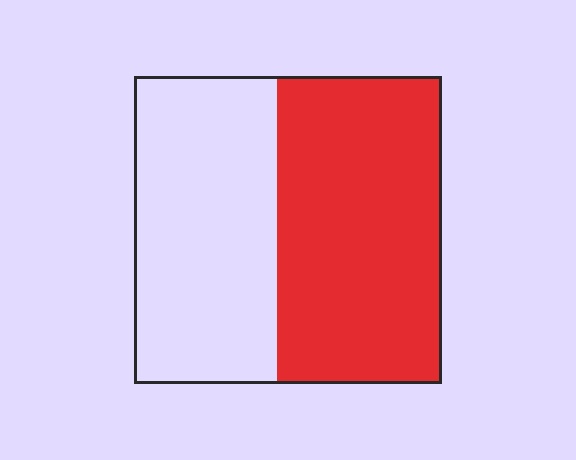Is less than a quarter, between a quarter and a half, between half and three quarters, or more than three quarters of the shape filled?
Between half and three quarters.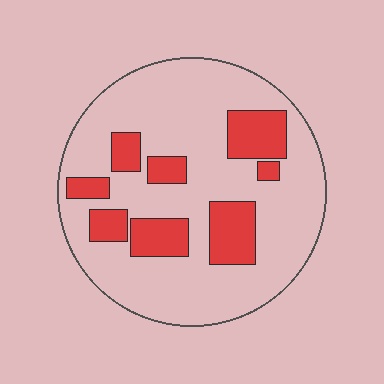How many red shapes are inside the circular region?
8.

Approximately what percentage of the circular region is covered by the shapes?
Approximately 25%.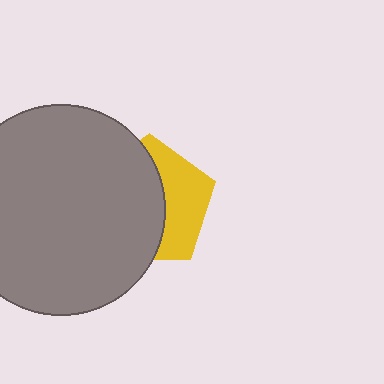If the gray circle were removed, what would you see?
You would see the complete yellow pentagon.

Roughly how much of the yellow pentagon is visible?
A small part of it is visible (roughly 40%).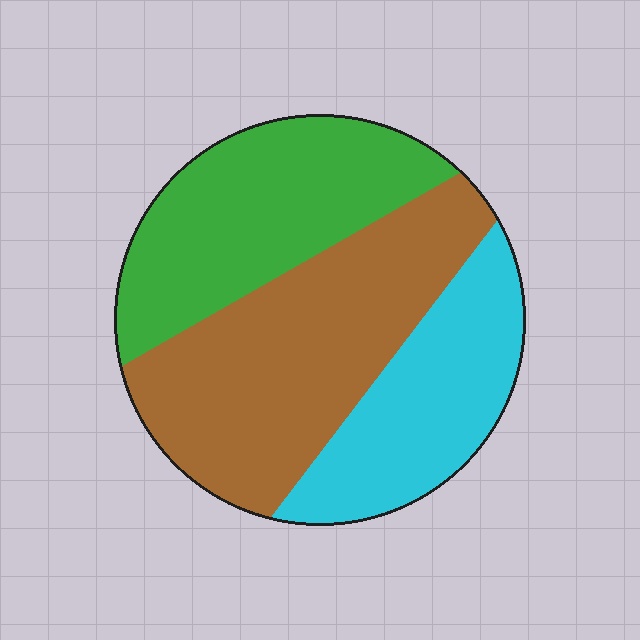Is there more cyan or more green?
Green.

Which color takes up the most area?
Brown, at roughly 40%.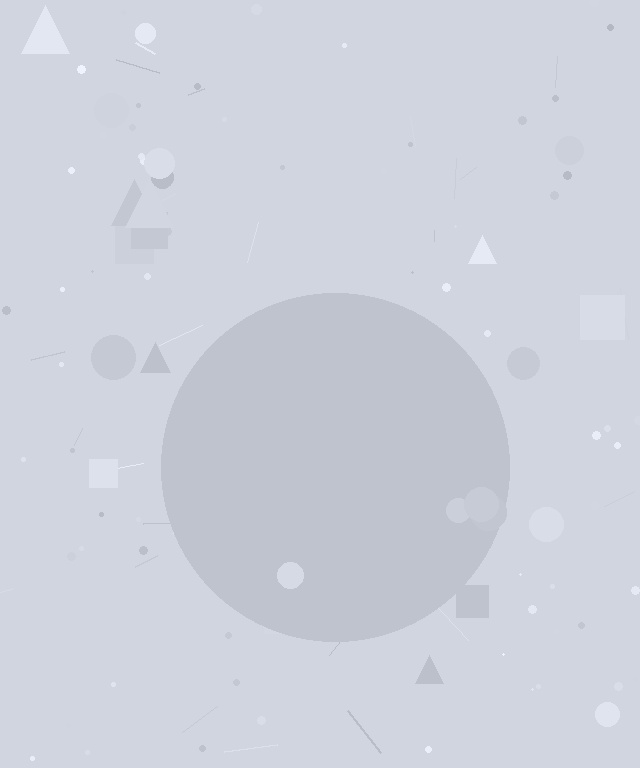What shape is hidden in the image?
A circle is hidden in the image.